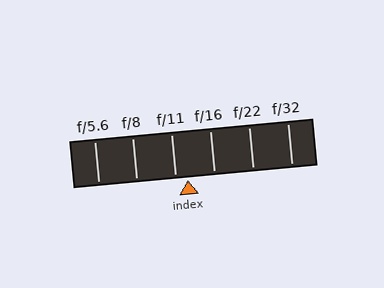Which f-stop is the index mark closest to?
The index mark is closest to f/11.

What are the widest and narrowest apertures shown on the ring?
The widest aperture shown is f/5.6 and the narrowest is f/32.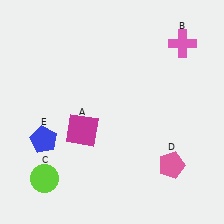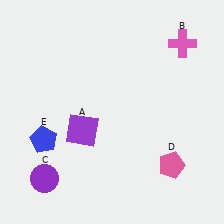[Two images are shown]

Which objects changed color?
A changed from magenta to purple. C changed from lime to purple.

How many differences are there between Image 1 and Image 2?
There are 2 differences between the two images.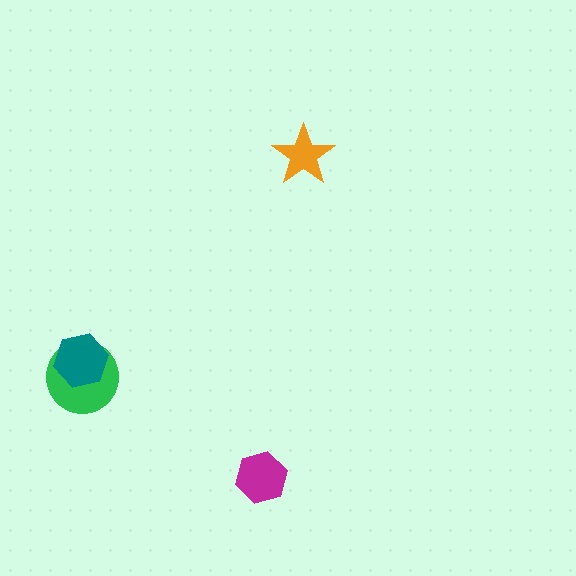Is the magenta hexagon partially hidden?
No, no other shape covers it.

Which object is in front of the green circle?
The teal hexagon is in front of the green circle.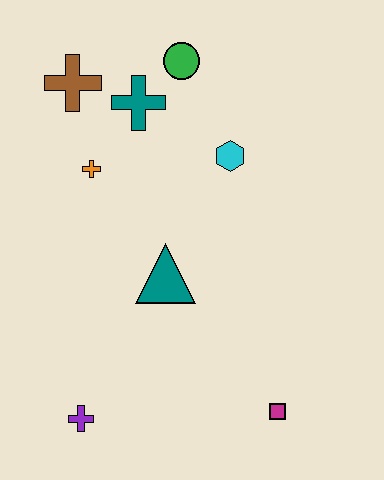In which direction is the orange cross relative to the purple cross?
The orange cross is above the purple cross.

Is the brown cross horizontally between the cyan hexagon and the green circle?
No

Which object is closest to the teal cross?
The green circle is closest to the teal cross.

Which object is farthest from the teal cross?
The magenta square is farthest from the teal cross.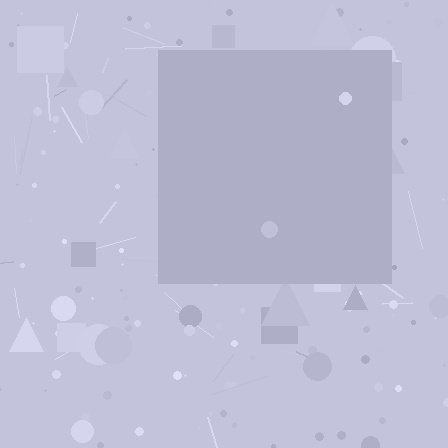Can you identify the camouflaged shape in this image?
The camouflaged shape is a square.